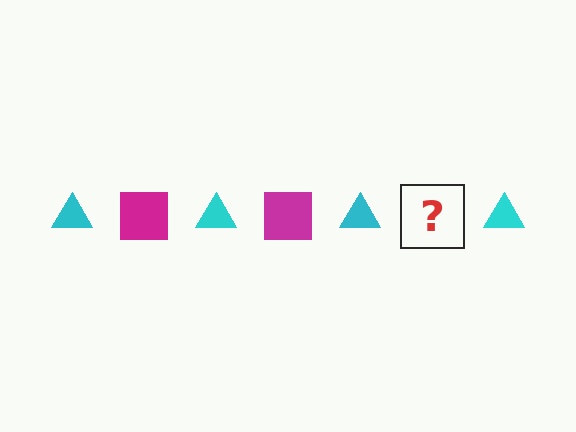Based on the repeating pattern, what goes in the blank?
The blank should be a magenta square.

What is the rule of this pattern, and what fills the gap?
The rule is that the pattern alternates between cyan triangle and magenta square. The gap should be filled with a magenta square.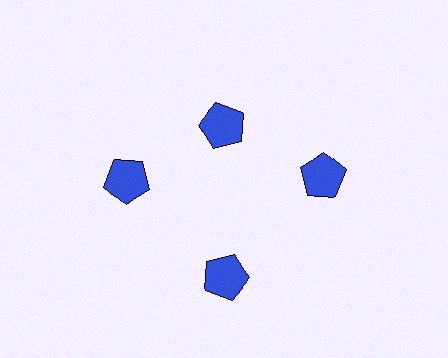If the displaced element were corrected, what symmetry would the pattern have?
It would have 4-fold rotational symmetry — the pattern would map onto itself every 90 degrees.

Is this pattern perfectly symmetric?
No. The 4 blue pentagons are arranged in a ring, but one element near the 12 o'clock position is pulled inward toward the center, breaking the 4-fold rotational symmetry.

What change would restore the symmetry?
The symmetry would be restored by moving it outward, back onto the ring so that all 4 pentagons sit at equal angles and equal distance from the center.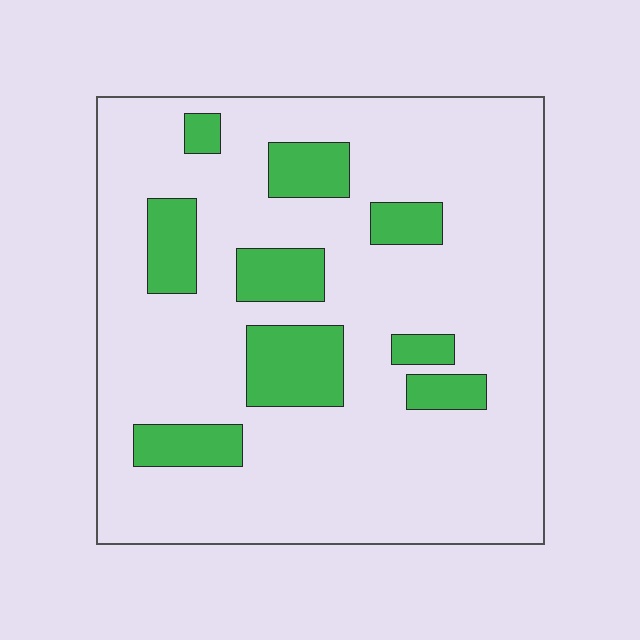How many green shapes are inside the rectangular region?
9.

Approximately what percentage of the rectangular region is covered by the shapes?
Approximately 20%.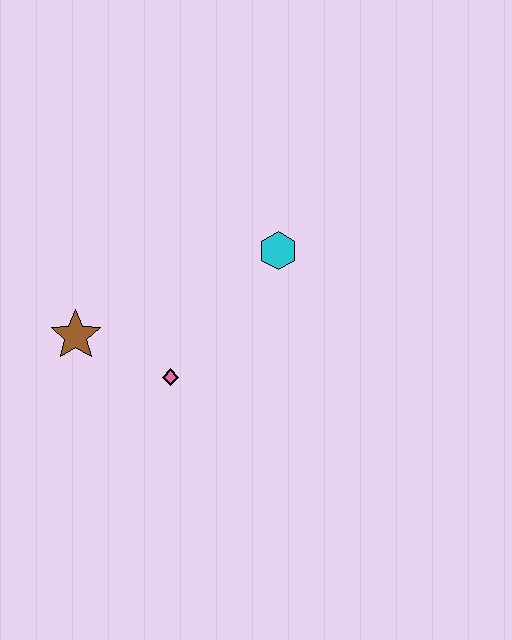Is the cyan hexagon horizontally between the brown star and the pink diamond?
No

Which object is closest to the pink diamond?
The brown star is closest to the pink diamond.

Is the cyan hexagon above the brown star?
Yes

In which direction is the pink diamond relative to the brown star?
The pink diamond is to the right of the brown star.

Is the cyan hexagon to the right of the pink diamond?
Yes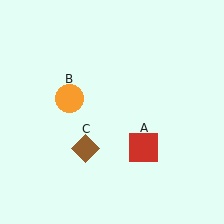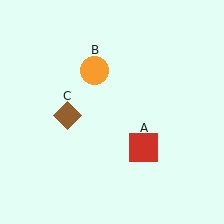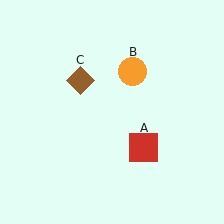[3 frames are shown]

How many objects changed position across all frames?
2 objects changed position: orange circle (object B), brown diamond (object C).